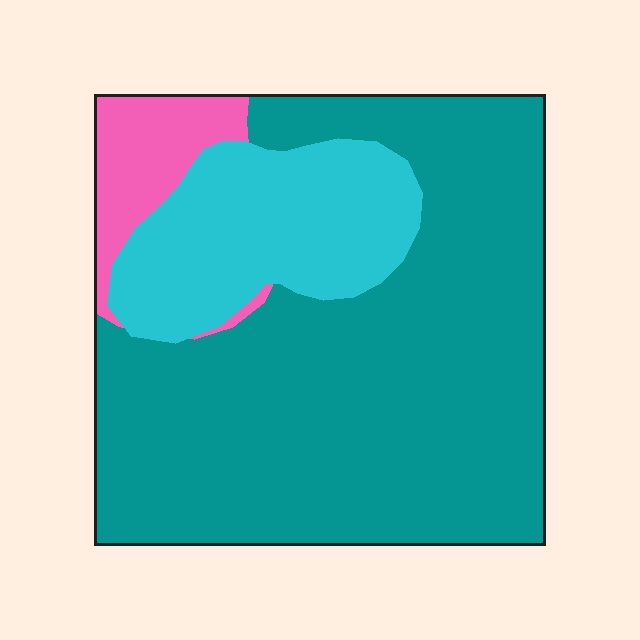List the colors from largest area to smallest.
From largest to smallest: teal, cyan, pink.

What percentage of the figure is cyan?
Cyan takes up about one fifth (1/5) of the figure.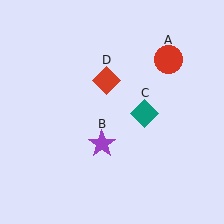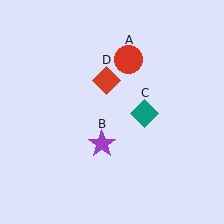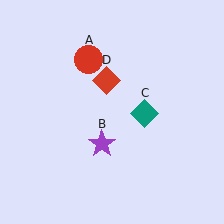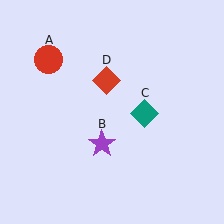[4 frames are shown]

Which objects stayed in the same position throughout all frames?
Purple star (object B) and teal diamond (object C) and red diamond (object D) remained stationary.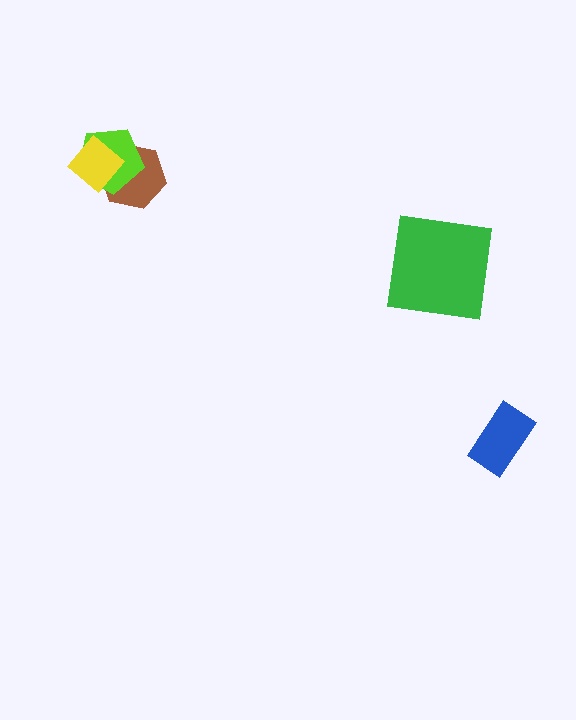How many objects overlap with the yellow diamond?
2 objects overlap with the yellow diamond.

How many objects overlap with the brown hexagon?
2 objects overlap with the brown hexagon.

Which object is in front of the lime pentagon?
The yellow diamond is in front of the lime pentagon.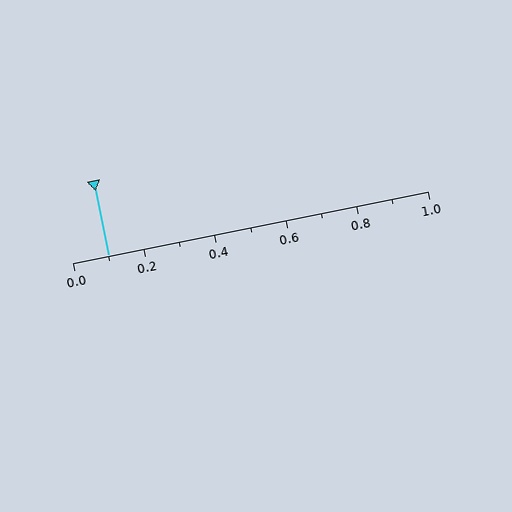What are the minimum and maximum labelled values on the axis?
The axis runs from 0.0 to 1.0.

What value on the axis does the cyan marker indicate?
The marker indicates approximately 0.1.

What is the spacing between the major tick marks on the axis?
The major ticks are spaced 0.2 apart.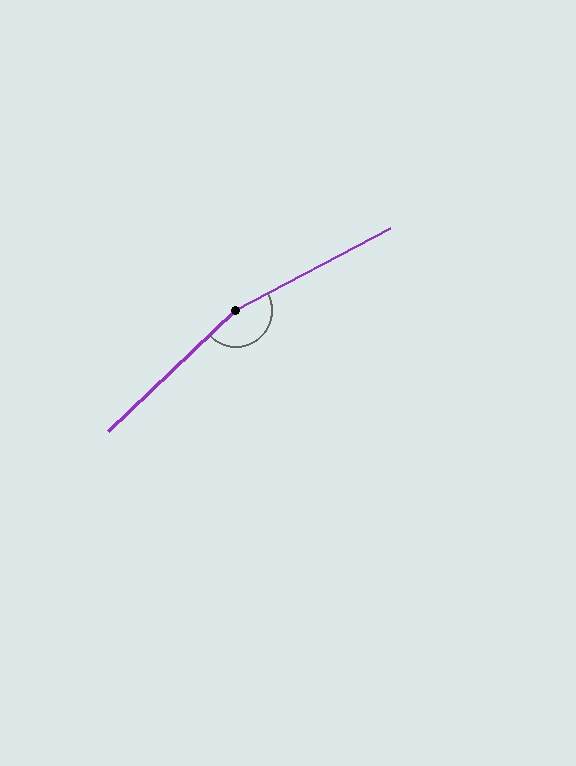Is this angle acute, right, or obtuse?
It is obtuse.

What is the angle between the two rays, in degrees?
Approximately 164 degrees.